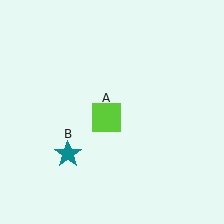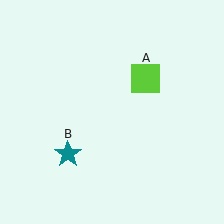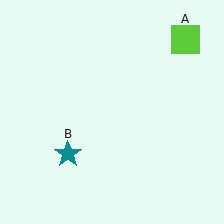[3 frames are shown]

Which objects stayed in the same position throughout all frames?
Teal star (object B) remained stationary.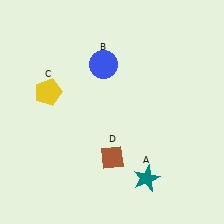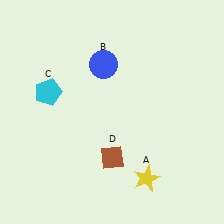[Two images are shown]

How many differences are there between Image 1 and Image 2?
There are 2 differences between the two images.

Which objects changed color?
A changed from teal to yellow. C changed from yellow to cyan.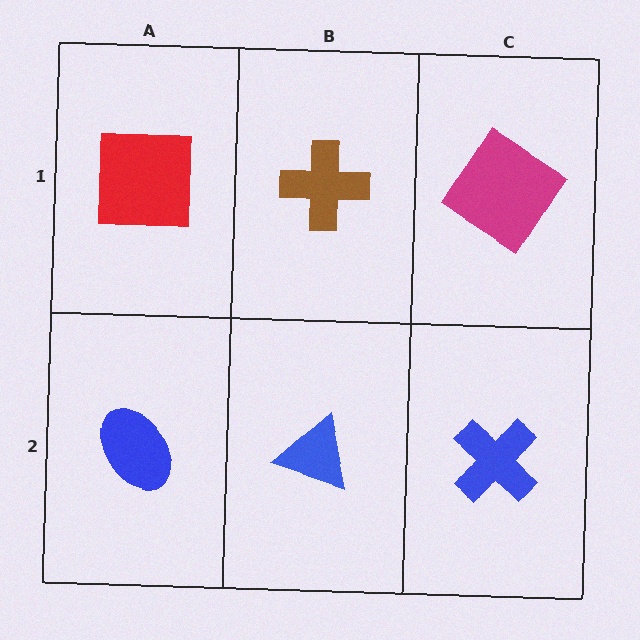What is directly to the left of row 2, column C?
A blue triangle.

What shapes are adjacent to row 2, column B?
A brown cross (row 1, column B), a blue ellipse (row 2, column A), a blue cross (row 2, column C).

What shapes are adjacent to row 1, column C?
A blue cross (row 2, column C), a brown cross (row 1, column B).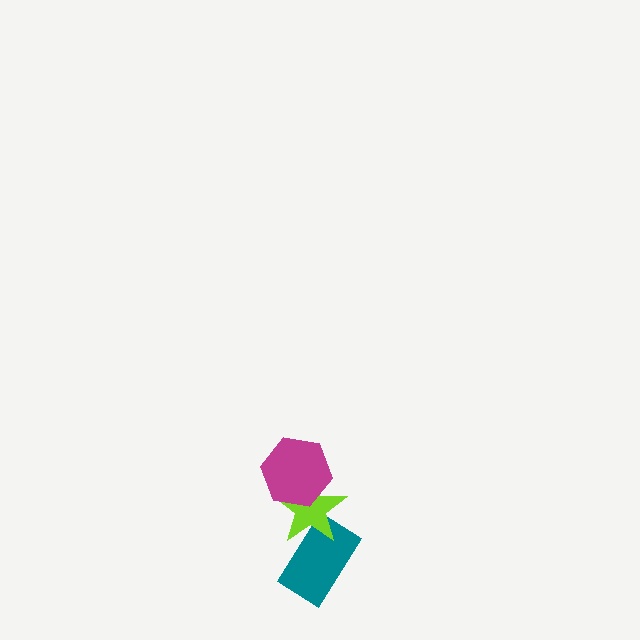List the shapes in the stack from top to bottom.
From top to bottom: the magenta hexagon, the lime star, the teal rectangle.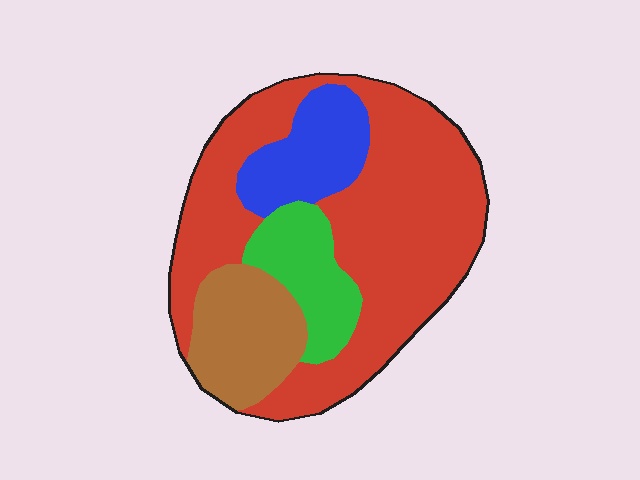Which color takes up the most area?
Red, at roughly 60%.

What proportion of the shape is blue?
Blue covers around 15% of the shape.